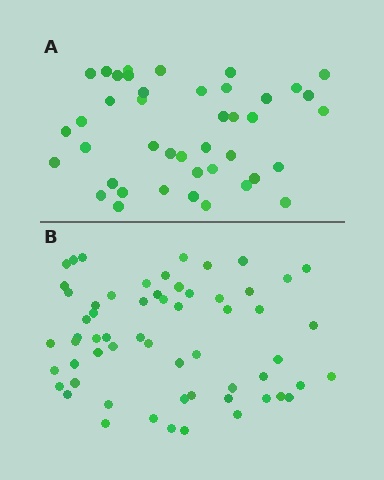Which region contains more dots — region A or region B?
Region B (the bottom region) has more dots.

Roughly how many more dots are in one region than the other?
Region B has approximately 20 more dots than region A.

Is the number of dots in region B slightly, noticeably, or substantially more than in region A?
Region B has noticeably more, but not dramatically so. The ratio is roughly 1.4 to 1.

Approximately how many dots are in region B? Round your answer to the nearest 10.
About 60 dots.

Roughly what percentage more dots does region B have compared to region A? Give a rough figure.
About 45% more.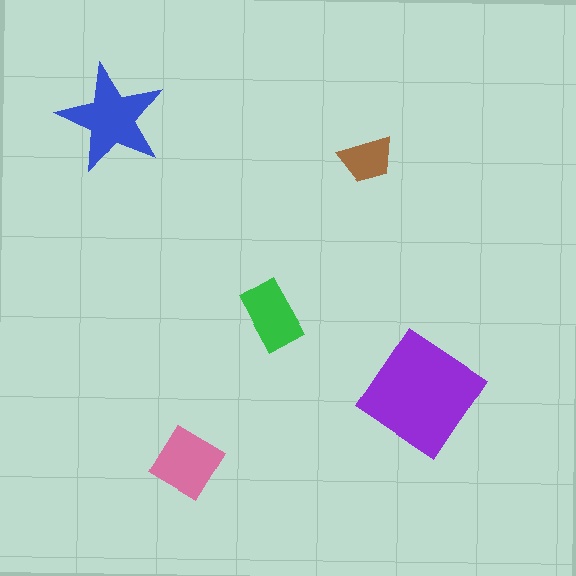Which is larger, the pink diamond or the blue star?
The blue star.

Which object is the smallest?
The brown trapezoid.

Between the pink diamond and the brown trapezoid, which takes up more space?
The pink diamond.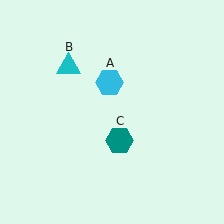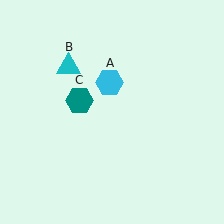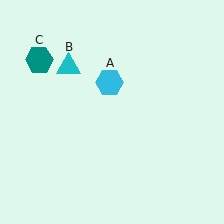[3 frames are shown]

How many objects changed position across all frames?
1 object changed position: teal hexagon (object C).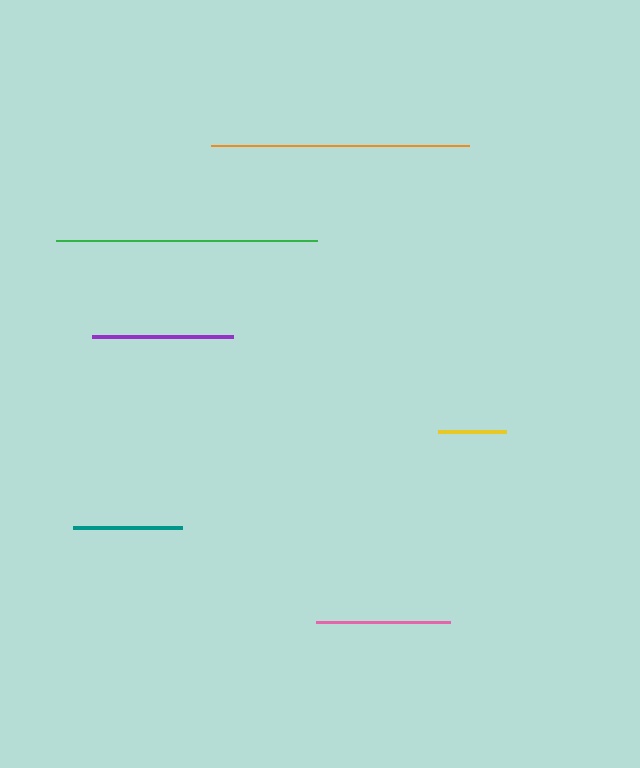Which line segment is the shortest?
The yellow line is the shortest at approximately 68 pixels.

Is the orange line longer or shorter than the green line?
The green line is longer than the orange line.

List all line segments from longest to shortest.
From longest to shortest: green, orange, purple, pink, teal, yellow.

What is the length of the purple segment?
The purple segment is approximately 141 pixels long.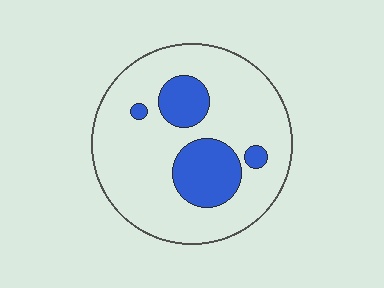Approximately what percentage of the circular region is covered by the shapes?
Approximately 20%.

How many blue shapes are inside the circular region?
4.